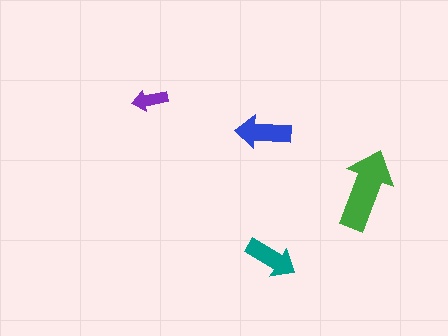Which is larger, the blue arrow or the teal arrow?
The blue one.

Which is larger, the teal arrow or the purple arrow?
The teal one.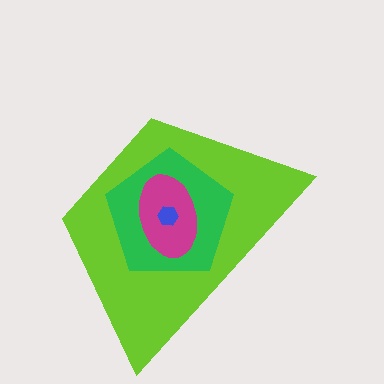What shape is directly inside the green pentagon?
The magenta ellipse.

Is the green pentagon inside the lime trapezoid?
Yes.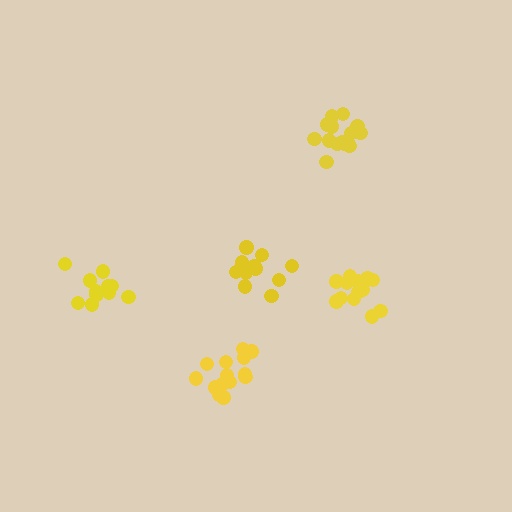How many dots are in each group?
Group 1: 16 dots, Group 2: 11 dots, Group 3: 14 dots, Group 4: 15 dots, Group 5: 11 dots (67 total).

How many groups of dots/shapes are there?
There are 5 groups.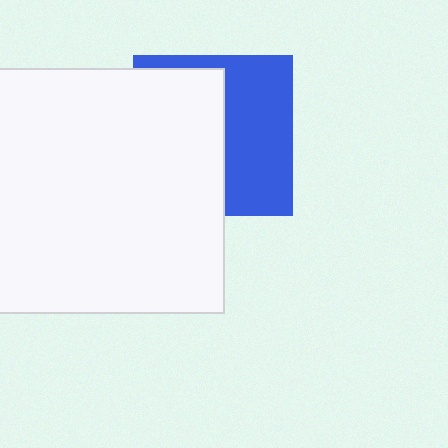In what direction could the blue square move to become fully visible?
The blue square could move right. That would shift it out from behind the white square entirely.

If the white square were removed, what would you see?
You would see the complete blue square.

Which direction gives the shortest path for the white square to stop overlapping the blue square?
Moving left gives the shortest separation.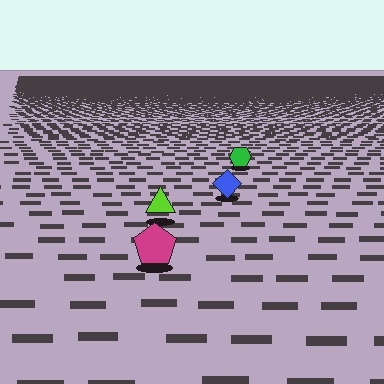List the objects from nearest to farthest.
From nearest to farthest: the magenta pentagon, the lime triangle, the blue diamond, the green hexagon.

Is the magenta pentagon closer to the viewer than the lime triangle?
Yes. The magenta pentagon is closer — you can tell from the texture gradient: the ground texture is coarser near it.